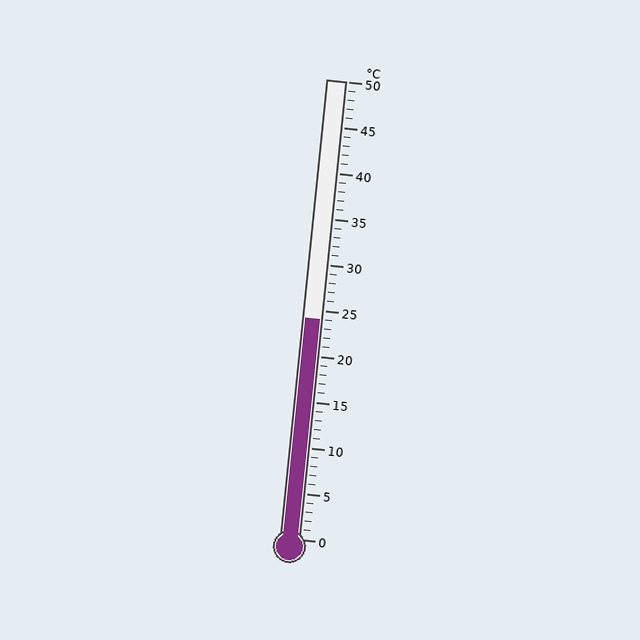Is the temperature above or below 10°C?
The temperature is above 10°C.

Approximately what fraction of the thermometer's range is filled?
The thermometer is filled to approximately 50% of its range.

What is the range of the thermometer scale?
The thermometer scale ranges from 0°C to 50°C.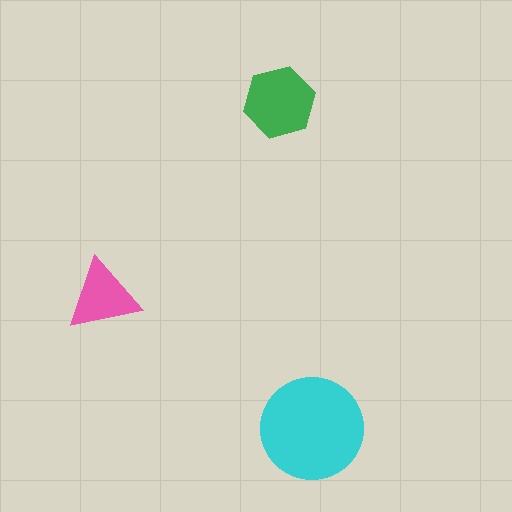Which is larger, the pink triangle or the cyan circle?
The cyan circle.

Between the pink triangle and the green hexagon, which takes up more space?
The green hexagon.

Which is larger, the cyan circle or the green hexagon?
The cyan circle.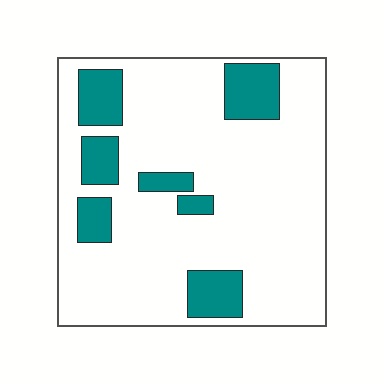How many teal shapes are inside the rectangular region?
7.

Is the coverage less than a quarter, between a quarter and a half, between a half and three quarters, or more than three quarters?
Less than a quarter.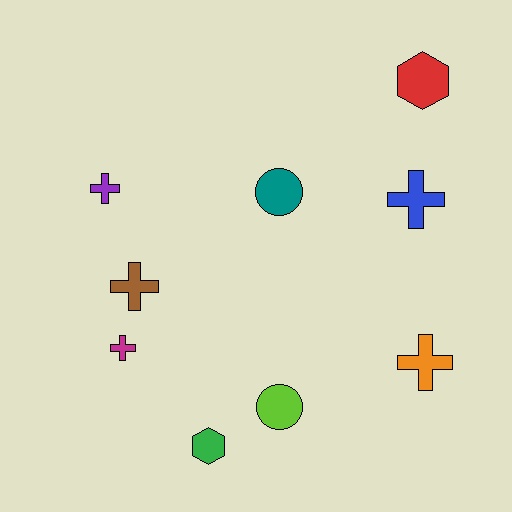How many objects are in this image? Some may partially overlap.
There are 9 objects.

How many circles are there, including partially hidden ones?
There are 2 circles.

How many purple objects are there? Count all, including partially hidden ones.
There is 1 purple object.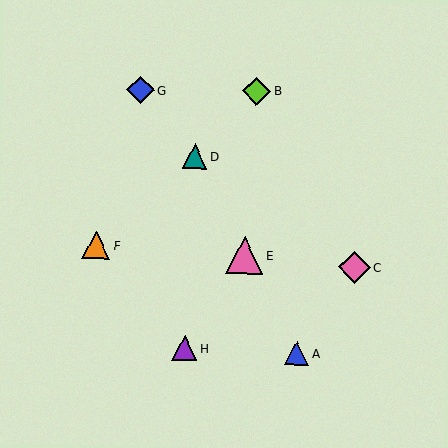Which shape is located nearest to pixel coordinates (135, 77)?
The blue diamond (labeled G) at (140, 90) is nearest to that location.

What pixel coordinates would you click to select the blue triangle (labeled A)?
Click at (297, 353) to select the blue triangle A.